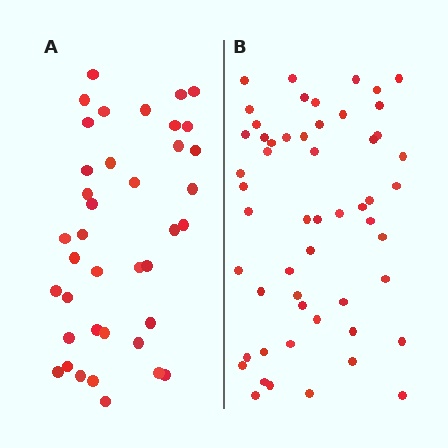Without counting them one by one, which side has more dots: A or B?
Region B (the right region) has more dots.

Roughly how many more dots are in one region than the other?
Region B has approximately 15 more dots than region A.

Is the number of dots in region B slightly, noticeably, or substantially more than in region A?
Region B has noticeably more, but not dramatically so. The ratio is roughly 1.4 to 1.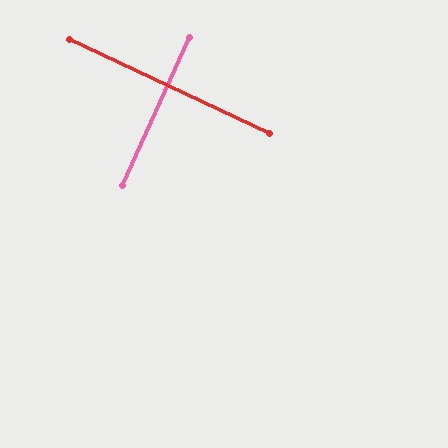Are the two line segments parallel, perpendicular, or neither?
Perpendicular — they meet at approximately 89°.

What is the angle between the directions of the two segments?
Approximately 89 degrees.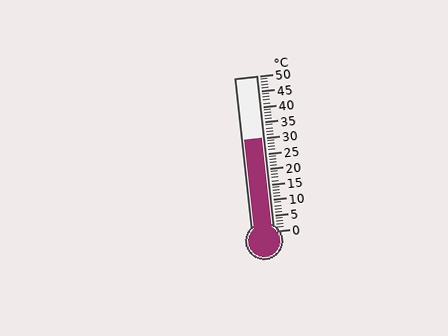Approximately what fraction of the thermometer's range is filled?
The thermometer is filled to approximately 60% of its range.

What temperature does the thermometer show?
The thermometer shows approximately 30°C.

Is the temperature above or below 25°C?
The temperature is above 25°C.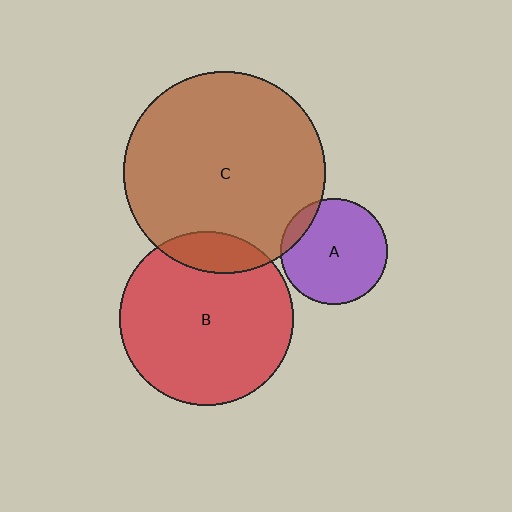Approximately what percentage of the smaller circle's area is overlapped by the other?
Approximately 10%.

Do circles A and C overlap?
Yes.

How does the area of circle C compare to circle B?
Approximately 1.4 times.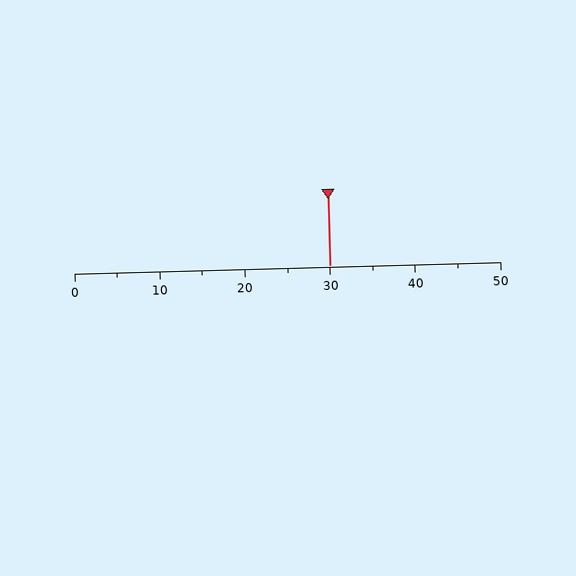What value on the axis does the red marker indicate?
The marker indicates approximately 30.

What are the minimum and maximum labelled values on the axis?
The axis runs from 0 to 50.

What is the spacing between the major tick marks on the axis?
The major ticks are spaced 10 apart.